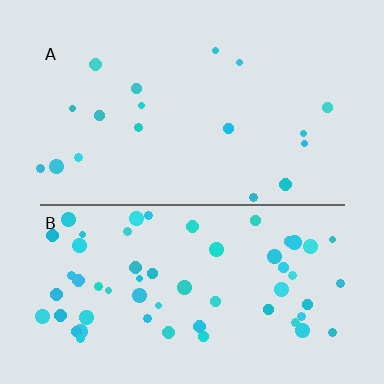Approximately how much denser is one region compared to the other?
Approximately 3.3× — region B over region A.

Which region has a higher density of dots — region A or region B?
B (the bottom).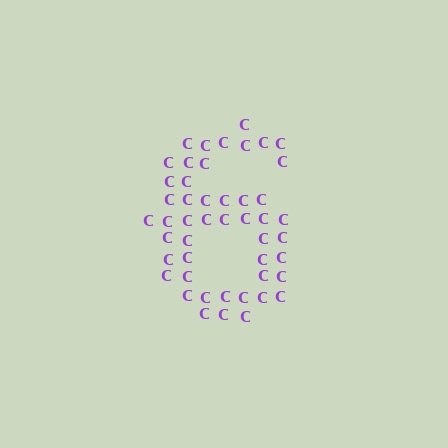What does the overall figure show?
The overall figure shows the digit 6.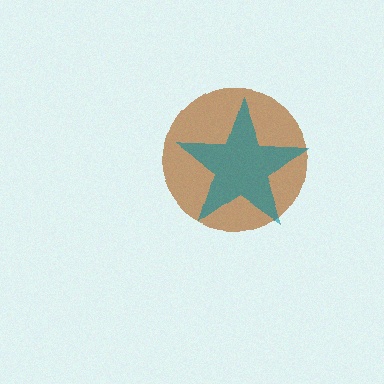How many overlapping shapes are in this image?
There are 2 overlapping shapes in the image.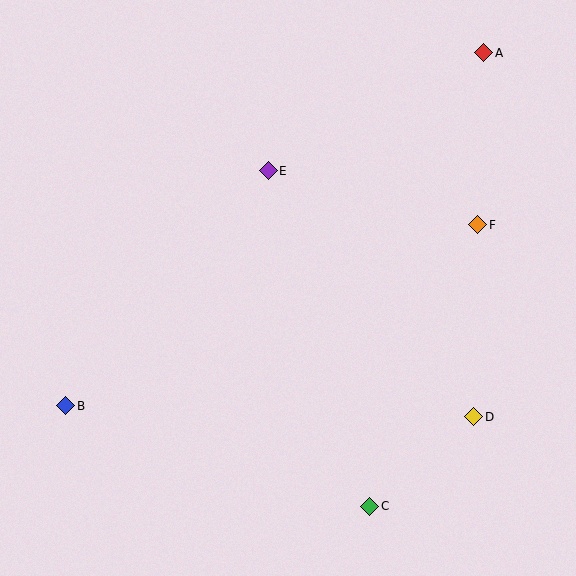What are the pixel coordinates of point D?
Point D is at (474, 417).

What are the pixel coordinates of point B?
Point B is at (66, 406).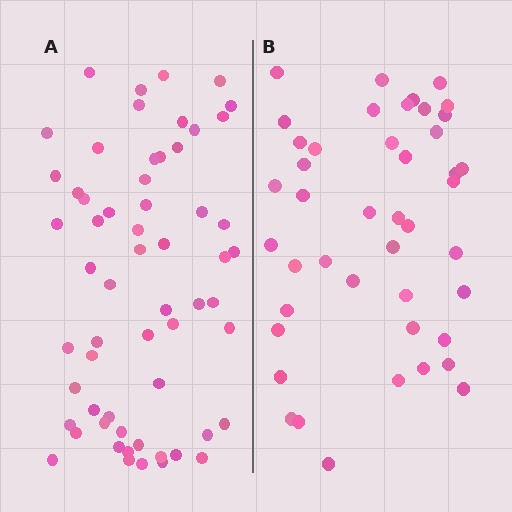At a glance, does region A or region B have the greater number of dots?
Region A (the left region) has more dots.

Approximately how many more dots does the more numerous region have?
Region A has approximately 15 more dots than region B.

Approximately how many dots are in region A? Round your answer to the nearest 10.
About 60 dots.